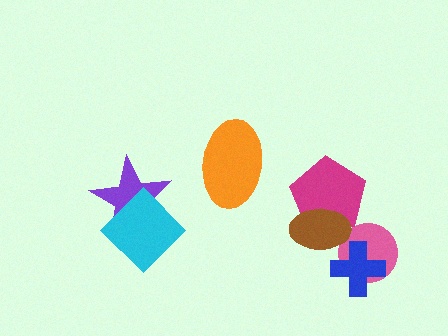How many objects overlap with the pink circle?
2 objects overlap with the pink circle.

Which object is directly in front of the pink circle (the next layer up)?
The blue cross is directly in front of the pink circle.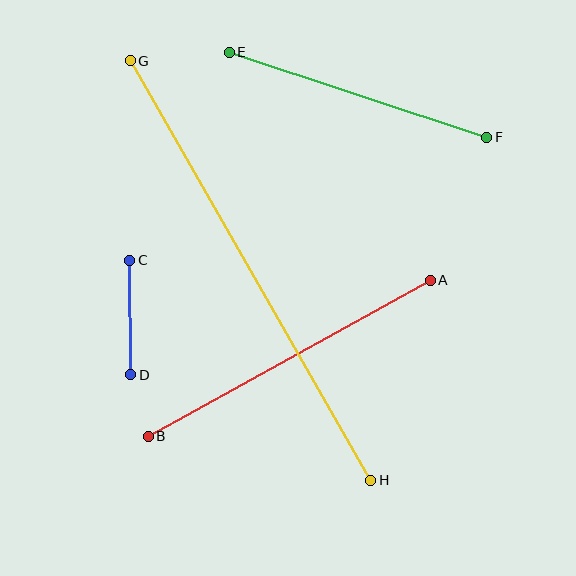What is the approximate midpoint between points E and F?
The midpoint is at approximately (358, 95) pixels.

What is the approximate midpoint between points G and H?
The midpoint is at approximately (251, 271) pixels.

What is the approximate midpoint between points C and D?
The midpoint is at approximately (130, 317) pixels.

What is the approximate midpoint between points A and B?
The midpoint is at approximately (289, 358) pixels.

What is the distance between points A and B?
The distance is approximately 323 pixels.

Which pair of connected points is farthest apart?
Points G and H are farthest apart.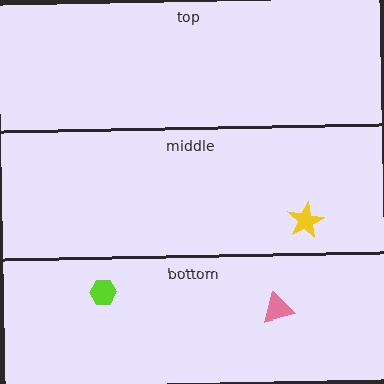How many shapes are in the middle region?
1.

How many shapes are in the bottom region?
2.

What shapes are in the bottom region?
The pink triangle, the lime hexagon.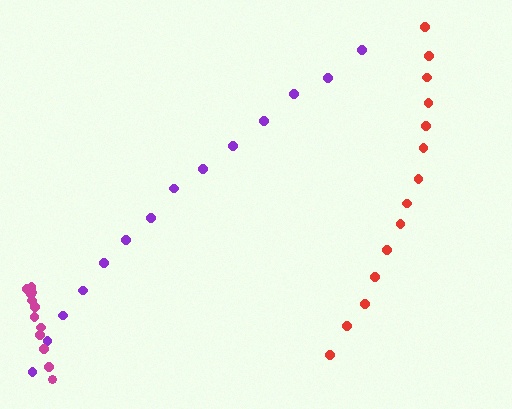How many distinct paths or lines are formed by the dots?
There are 3 distinct paths.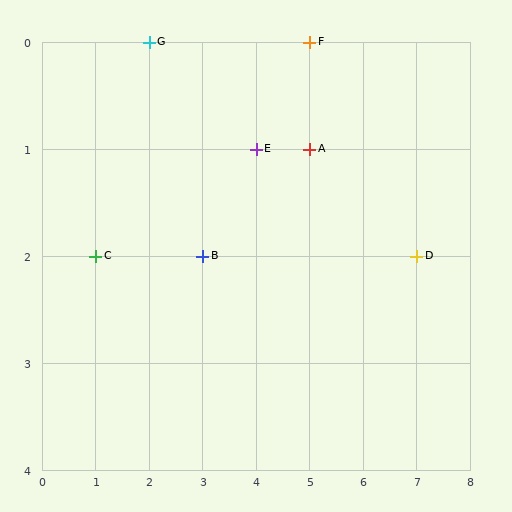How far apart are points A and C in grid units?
Points A and C are 4 columns and 1 row apart (about 4.1 grid units diagonally).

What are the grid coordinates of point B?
Point B is at grid coordinates (3, 2).